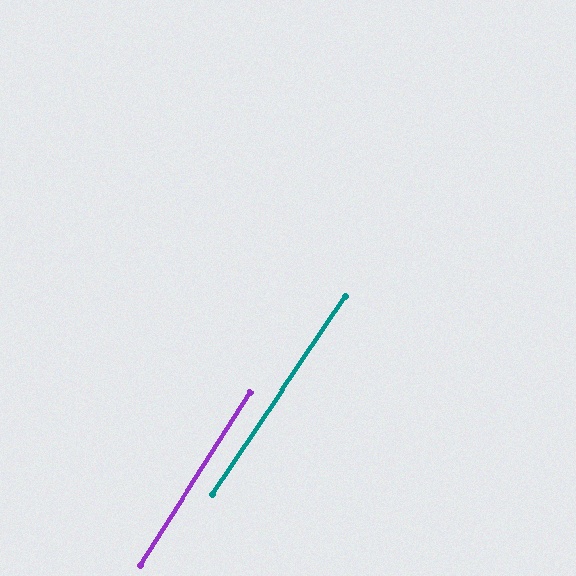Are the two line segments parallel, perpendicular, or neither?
Parallel — their directions differ by only 1.5°.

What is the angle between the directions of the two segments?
Approximately 1 degree.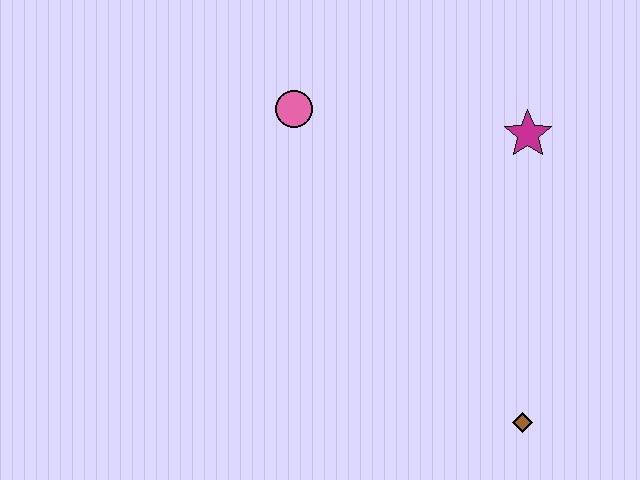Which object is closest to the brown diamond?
The magenta star is closest to the brown diamond.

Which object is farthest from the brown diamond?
The pink circle is farthest from the brown diamond.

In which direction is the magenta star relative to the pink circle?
The magenta star is to the right of the pink circle.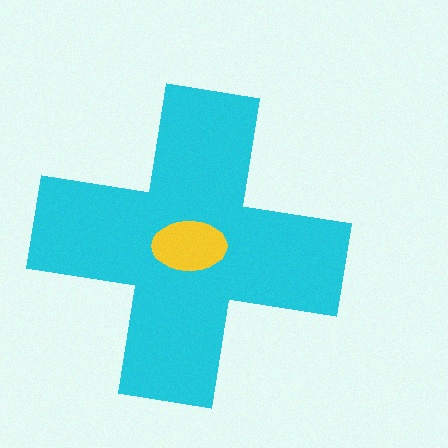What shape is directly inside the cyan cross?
The yellow ellipse.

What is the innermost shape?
The yellow ellipse.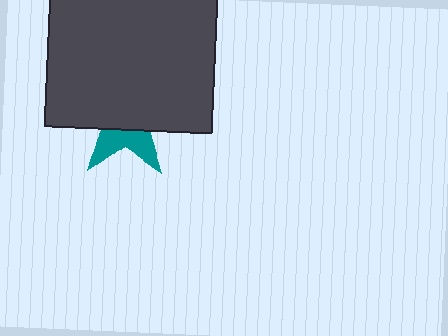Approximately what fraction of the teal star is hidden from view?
Roughly 66% of the teal star is hidden behind the dark gray square.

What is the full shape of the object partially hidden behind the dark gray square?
The partially hidden object is a teal star.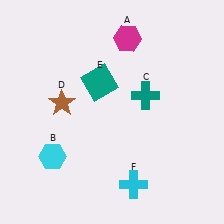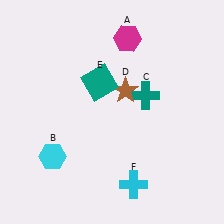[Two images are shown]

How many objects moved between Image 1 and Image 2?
1 object moved between the two images.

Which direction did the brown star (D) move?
The brown star (D) moved right.